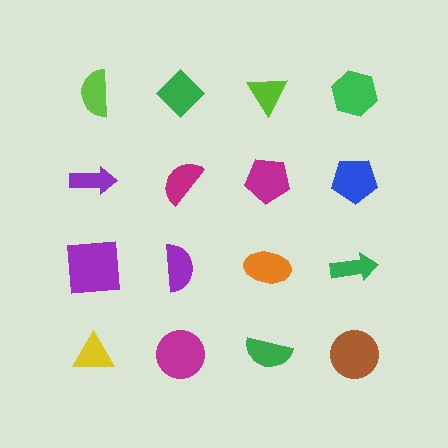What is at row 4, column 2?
A magenta circle.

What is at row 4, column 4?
A brown circle.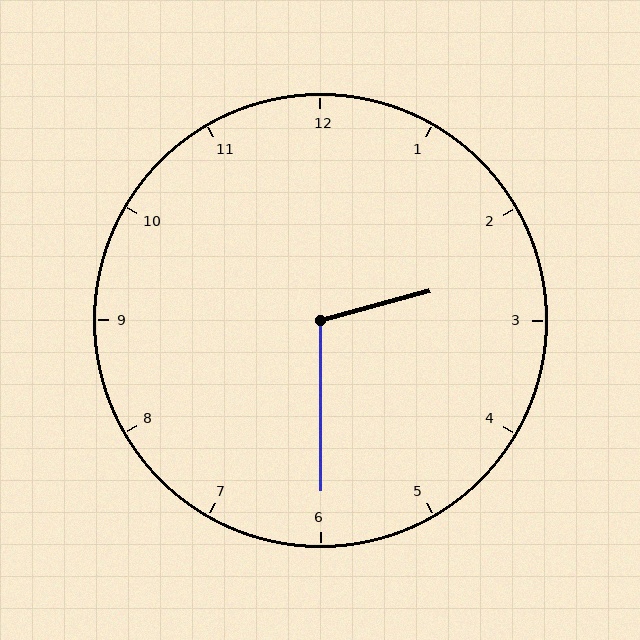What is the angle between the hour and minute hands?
Approximately 105 degrees.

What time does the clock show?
2:30.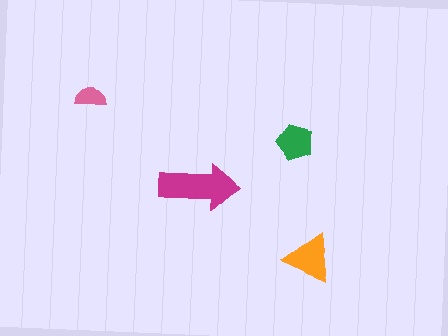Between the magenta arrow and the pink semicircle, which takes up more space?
The magenta arrow.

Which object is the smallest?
The pink semicircle.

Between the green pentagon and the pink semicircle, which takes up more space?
The green pentagon.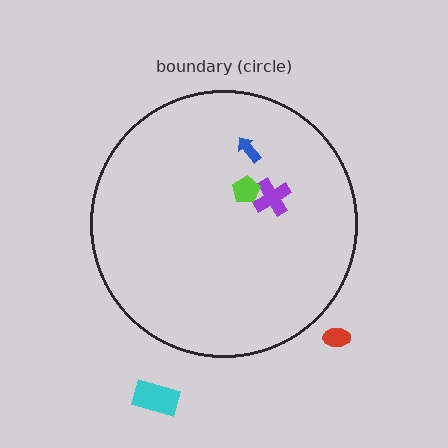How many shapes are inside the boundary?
3 inside, 2 outside.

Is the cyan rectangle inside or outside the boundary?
Outside.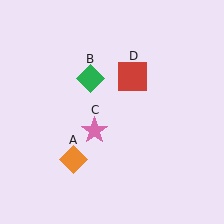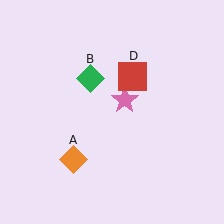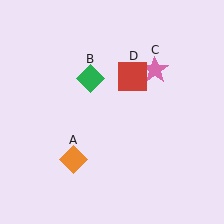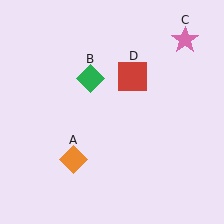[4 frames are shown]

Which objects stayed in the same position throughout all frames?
Orange diamond (object A) and green diamond (object B) and red square (object D) remained stationary.